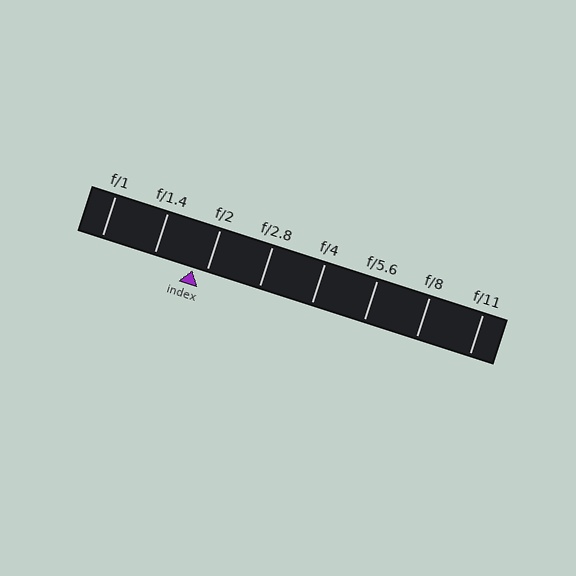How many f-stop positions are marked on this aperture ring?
There are 8 f-stop positions marked.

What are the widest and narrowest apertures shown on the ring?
The widest aperture shown is f/1 and the narrowest is f/11.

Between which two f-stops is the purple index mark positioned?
The index mark is between f/1.4 and f/2.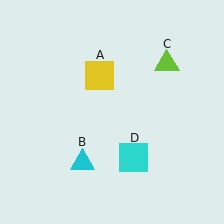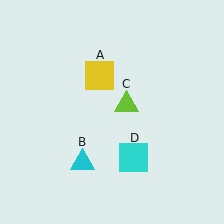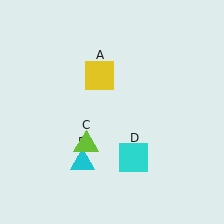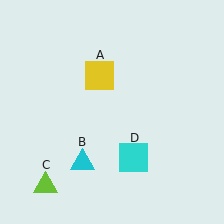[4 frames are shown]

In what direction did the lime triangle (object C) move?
The lime triangle (object C) moved down and to the left.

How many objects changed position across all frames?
1 object changed position: lime triangle (object C).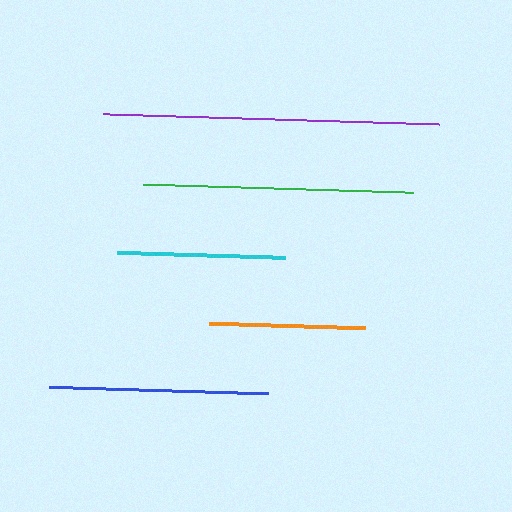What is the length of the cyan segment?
The cyan segment is approximately 168 pixels long.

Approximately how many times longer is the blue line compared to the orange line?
The blue line is approximately 1.4 times the length of the orange line.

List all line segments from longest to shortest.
From longest to shortest: purple, green, blue, cyan, orange.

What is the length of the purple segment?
The purple segment is approximately 336 pixels long.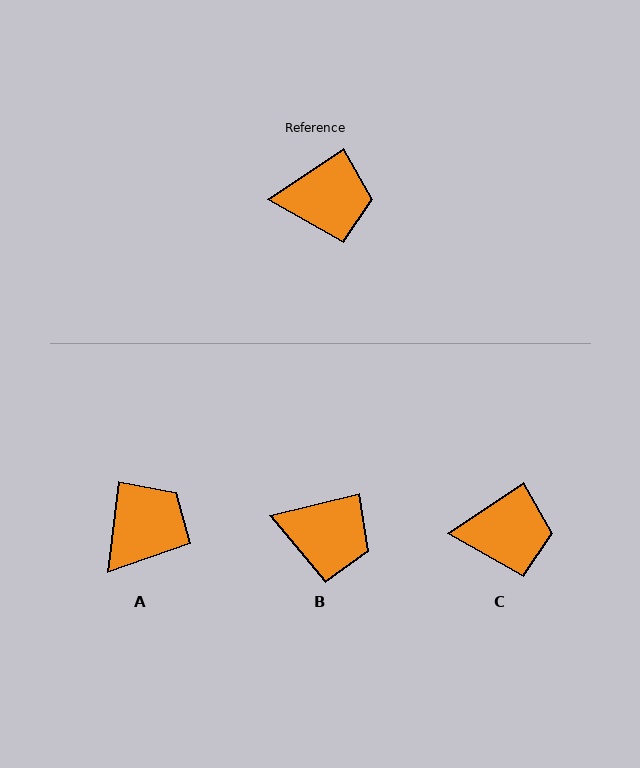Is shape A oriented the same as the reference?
No, it is off by about 49 degrees.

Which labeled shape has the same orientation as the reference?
C.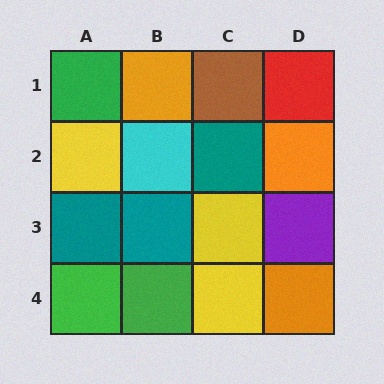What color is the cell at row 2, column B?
Cyan.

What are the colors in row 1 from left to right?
Green, orange, brown, red.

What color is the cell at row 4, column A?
Green.